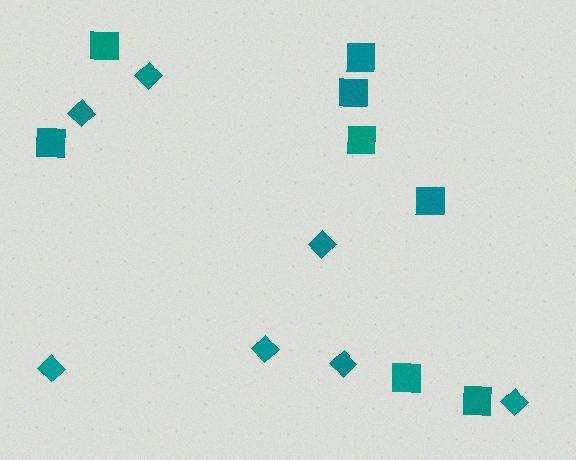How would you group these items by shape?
There are 2 groups: one group of squares (8) and one group of diamonds (7).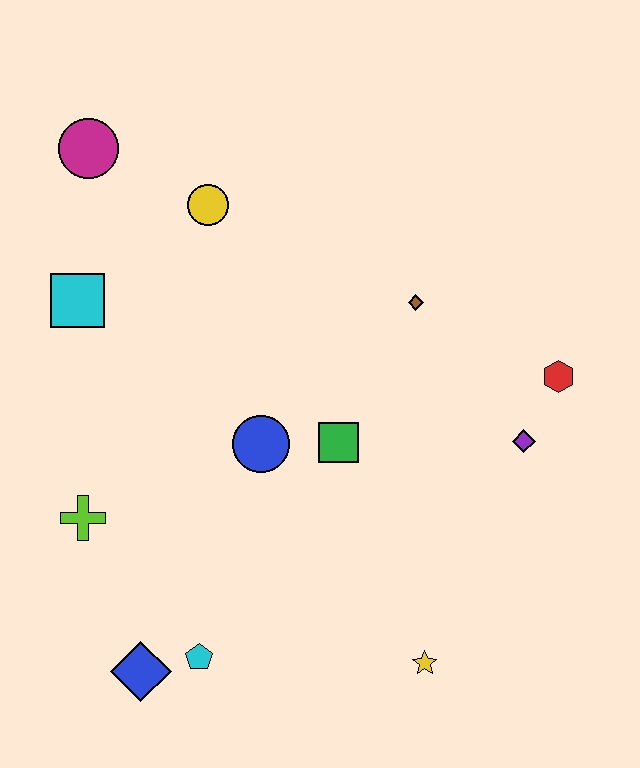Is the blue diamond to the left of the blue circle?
Yes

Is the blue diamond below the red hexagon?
Yes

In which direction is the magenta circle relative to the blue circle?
The magenta circle is above the blue circle.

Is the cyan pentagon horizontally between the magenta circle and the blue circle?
Yes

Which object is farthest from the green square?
The magenta circle is farthest from the green square.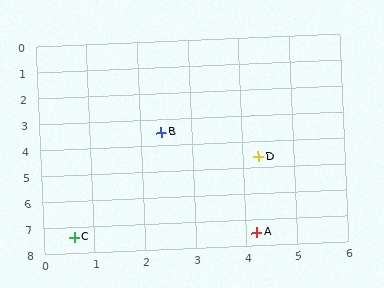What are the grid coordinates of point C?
Point C is at approximately (0.6, 7.4).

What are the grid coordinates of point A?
Point A is at approximately (4.2, 7.5).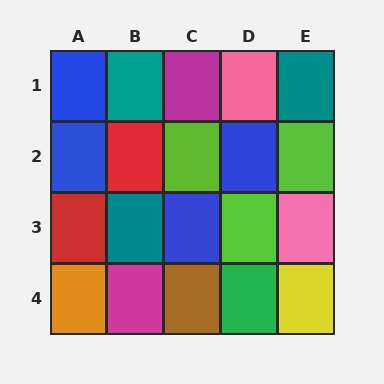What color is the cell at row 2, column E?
Lime.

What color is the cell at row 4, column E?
Yellow.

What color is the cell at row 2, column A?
Blue.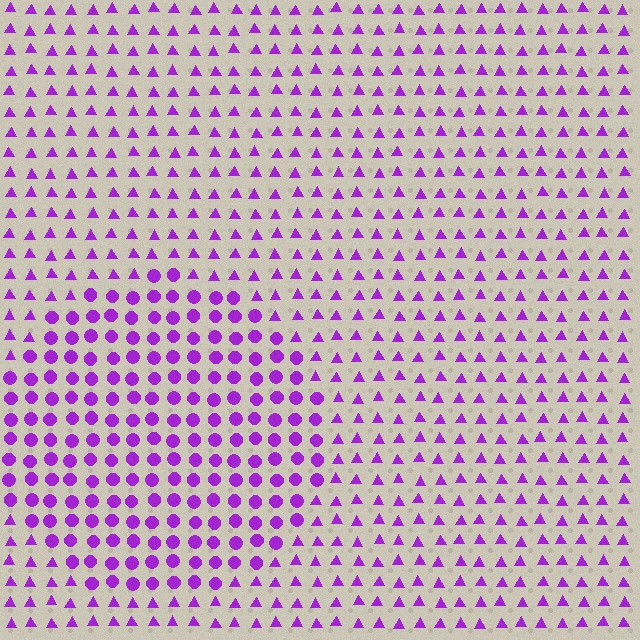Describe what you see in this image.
The image is filled with small purple elements arranged in a uniform grid. A circle-shaped region contains circles, while the surrounding area contains triangles. The boundary is defined purely by the change in element shape.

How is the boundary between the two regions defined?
The boundary is defined by a change in element shape: circles inside vs. triangles outside. All elements share the same color and spacing.